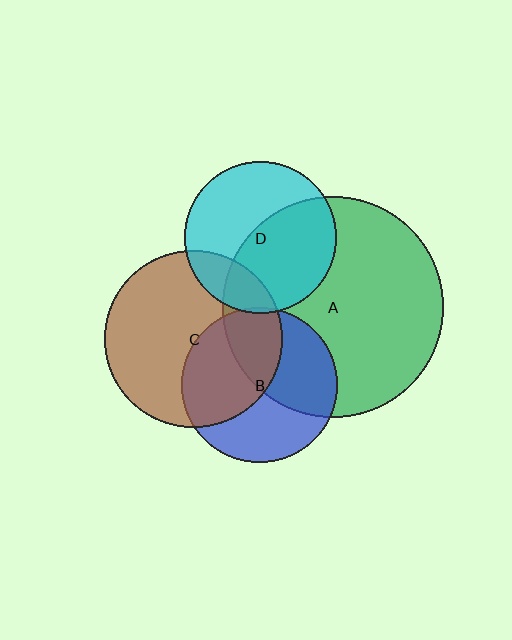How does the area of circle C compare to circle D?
Approximately 1.4 times.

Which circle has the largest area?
Circle A (green).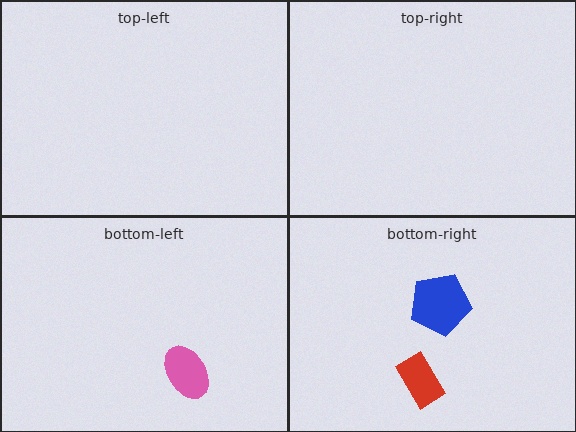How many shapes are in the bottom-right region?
2.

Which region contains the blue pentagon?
The bottom-right region.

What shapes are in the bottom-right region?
The red rectangle, the blue pentagon.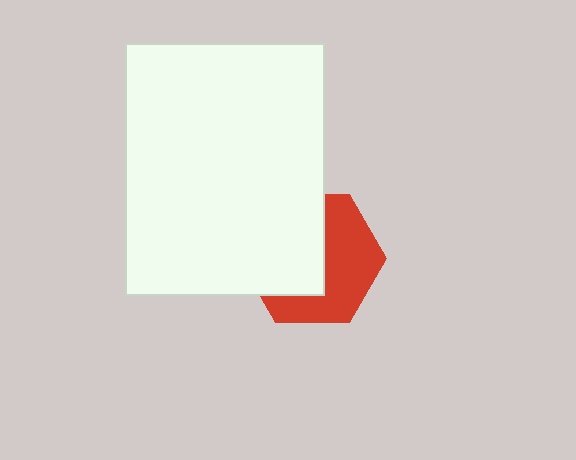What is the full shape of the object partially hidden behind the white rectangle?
The partially hidden object is a red hexagon.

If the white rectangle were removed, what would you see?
You would see the complete red hexagon.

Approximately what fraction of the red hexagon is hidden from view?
Roughly 50% of the red hexagon is hidden behind the white rectangle.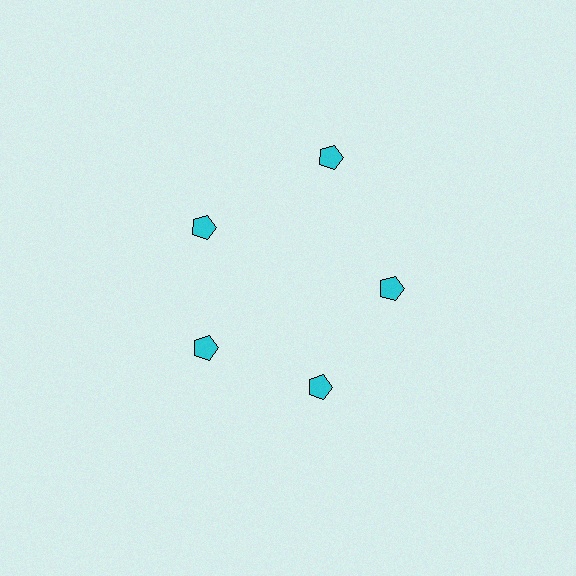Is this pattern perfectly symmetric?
No. The 5 cyan pentagons are arranged in a ring, but one element near the 1 o'clock position is pushed outward from the center, breaking the 5-fold rotational symmetry.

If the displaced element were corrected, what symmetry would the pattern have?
It would have 5-fold rotational symmetry — the pattern would map onto itself every 72 degrees.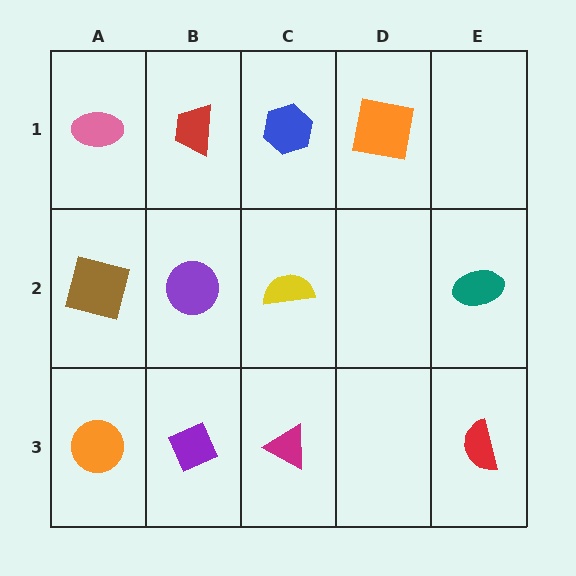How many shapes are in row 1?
4 shapes.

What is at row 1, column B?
A red trapezoid.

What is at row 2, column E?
A teal ellipse.